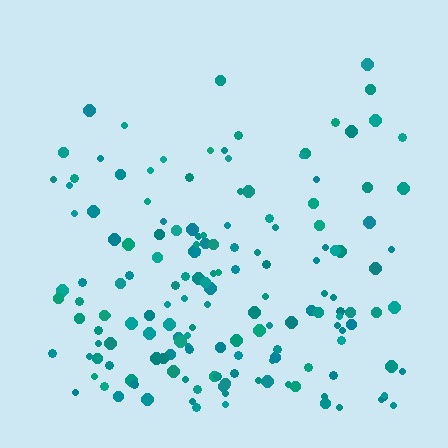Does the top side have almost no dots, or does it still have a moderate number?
Still a moderate number, just noticeably fewer than the bottom.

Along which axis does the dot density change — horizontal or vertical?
Vertical.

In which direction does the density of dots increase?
From top to bottom, with the bottom side densest.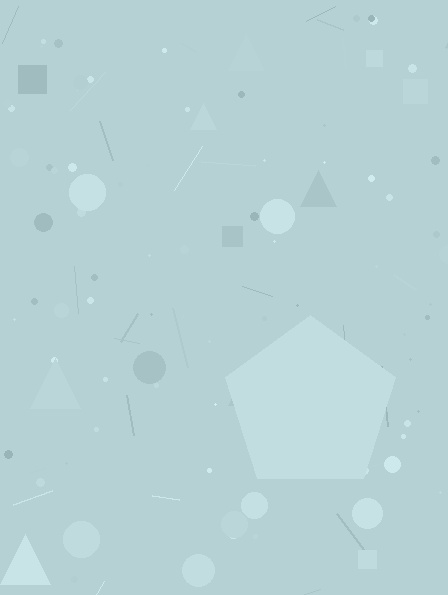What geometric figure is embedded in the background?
A pentagon is embedded in the background.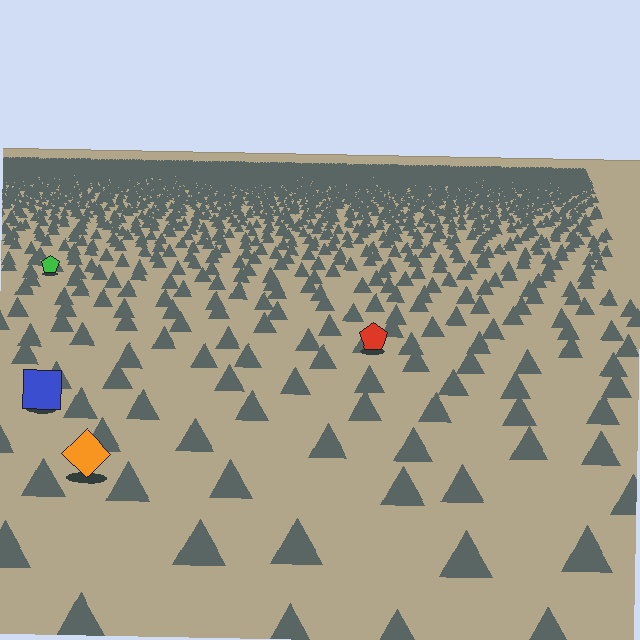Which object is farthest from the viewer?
The green pentagon is farthest from the viewer. It appears smaller and the ground texture around it is denser.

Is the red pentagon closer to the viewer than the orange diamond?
No. The orange diamond is closer — you can tell from the texture gradient: the ground texture is coarser near it.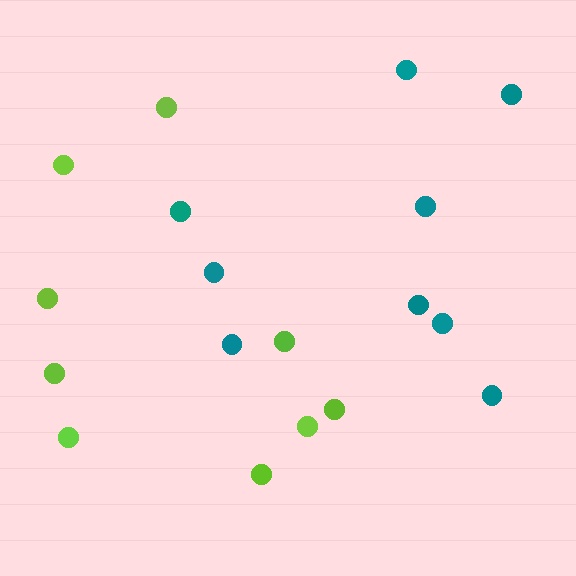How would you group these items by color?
There are 2 groups: one group of lime circles (9) and one group of teal circles (9).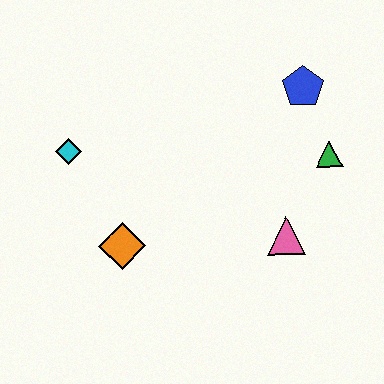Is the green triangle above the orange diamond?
Yes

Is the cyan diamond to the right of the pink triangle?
No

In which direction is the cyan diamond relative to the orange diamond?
The cyan diamond is above the orange diamond.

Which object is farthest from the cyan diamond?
The green triangle is farthest from the cyan diamond.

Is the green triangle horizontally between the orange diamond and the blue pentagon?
No